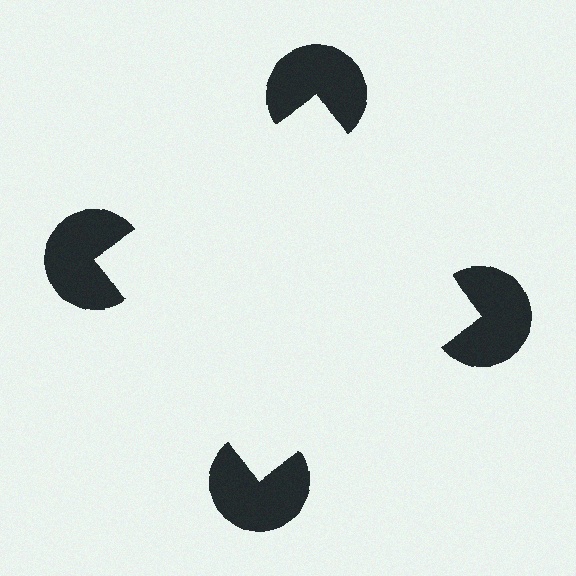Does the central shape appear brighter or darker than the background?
It typically appears slightly brighter than the background, even though no actual brightness change is drawn.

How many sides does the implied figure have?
4 sides.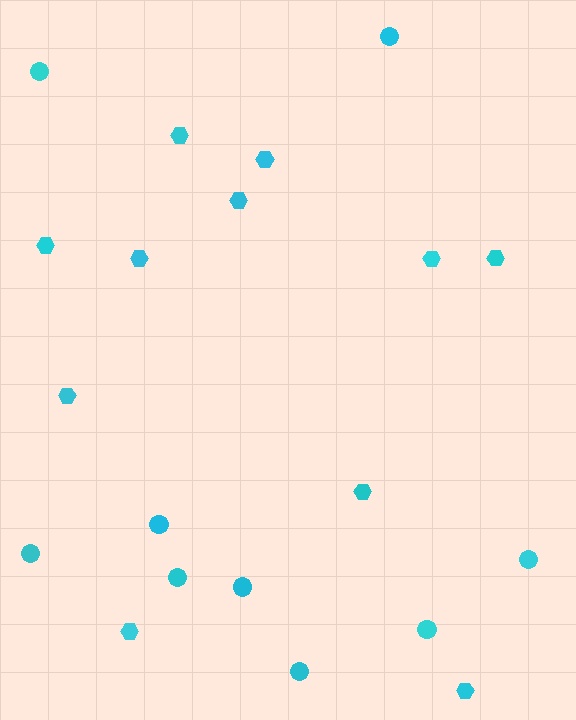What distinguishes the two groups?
There are 2 groups: one group of hexagons (11) and one group of circles (9).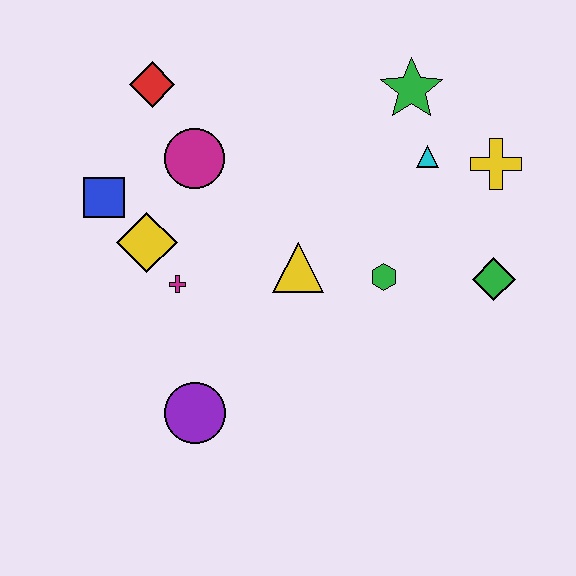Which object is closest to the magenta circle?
The red diamond is closest to the magenta circle.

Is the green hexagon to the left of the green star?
Yes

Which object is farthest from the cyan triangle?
The purple circle is farthest from the cyan triangle.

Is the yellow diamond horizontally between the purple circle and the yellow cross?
No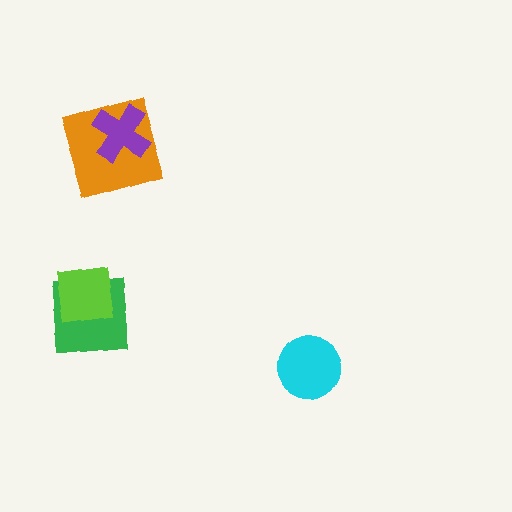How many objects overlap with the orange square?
1 object overlaps with the orange square.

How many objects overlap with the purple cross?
1 object overlaps with the purple cross.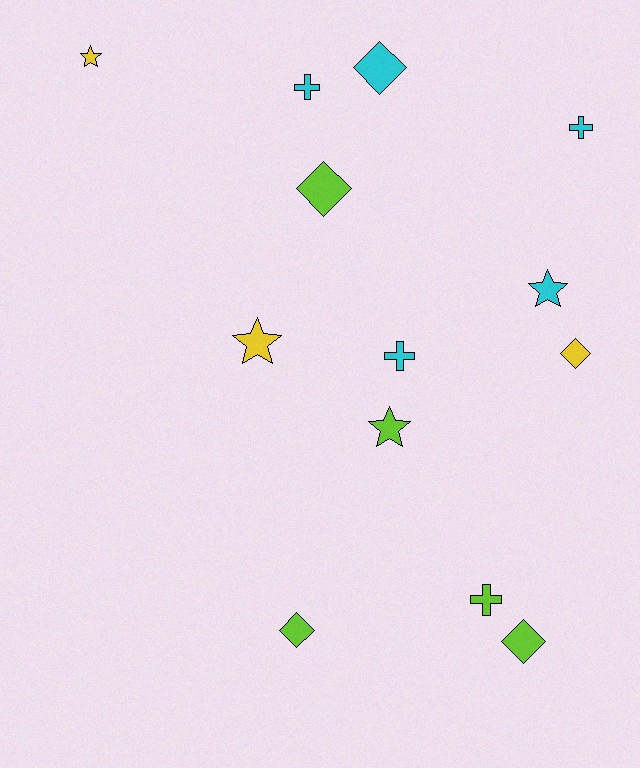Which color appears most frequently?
Lime, with 5 objects.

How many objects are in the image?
There are 13 objects.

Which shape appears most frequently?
Diamond, with 5 objects.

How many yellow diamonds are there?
There is 1 yellow diamond.